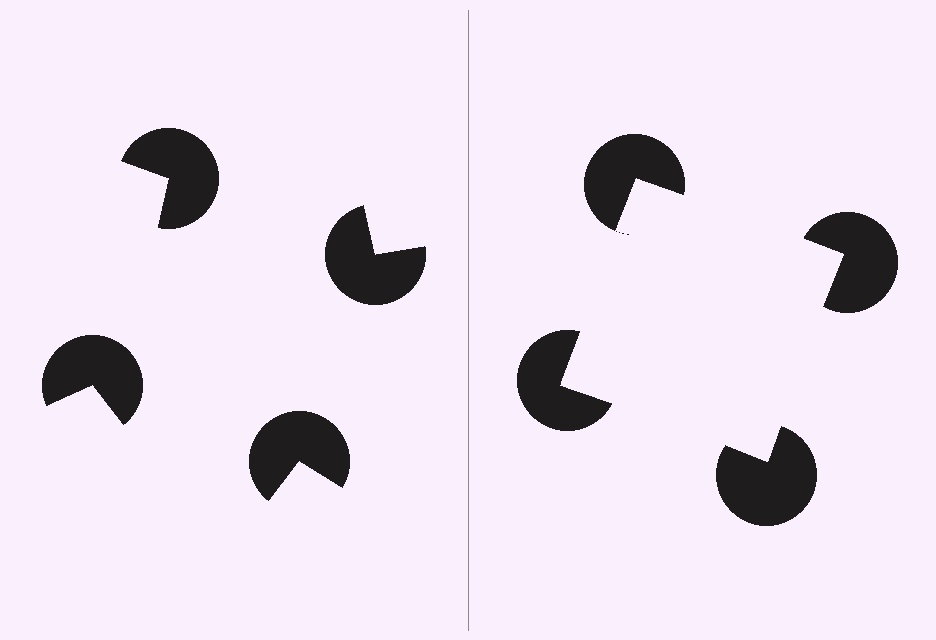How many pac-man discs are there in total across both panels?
8 — 4 on each side.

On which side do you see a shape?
An illusory square appears on the right side. On the left side the wedge cuts are rotated, so no coherent shape forms.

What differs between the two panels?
The pac-man discs are positioned identically on both sides; only the wedge orientations differ. On the right they align to a square; on the left they are misaligned.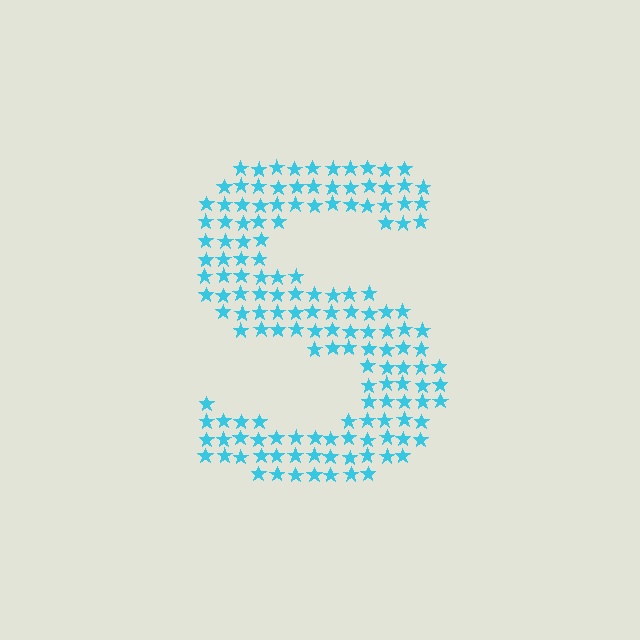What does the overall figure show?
The overall figure shows the letter S.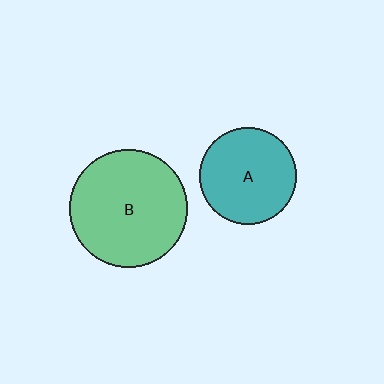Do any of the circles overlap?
No, none of the circles overlap.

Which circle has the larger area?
Circle B (green).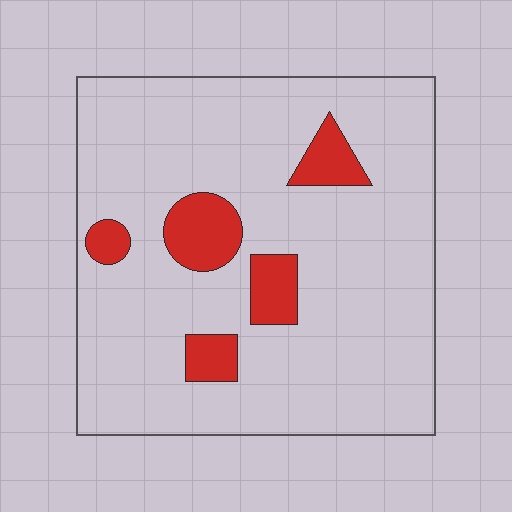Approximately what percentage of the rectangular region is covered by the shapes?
Approximately 10%.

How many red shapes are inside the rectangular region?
5.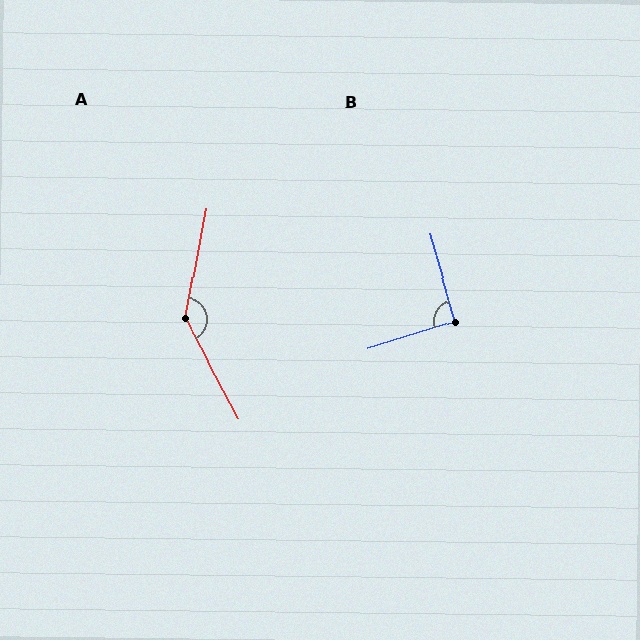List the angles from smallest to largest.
B (91°), A (141°).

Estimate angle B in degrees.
Approximately 91 degrees.